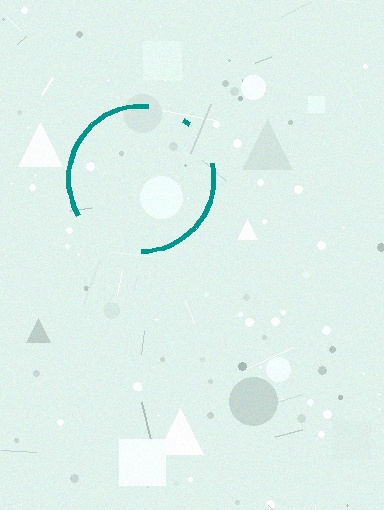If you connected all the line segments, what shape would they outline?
They would outline a circle.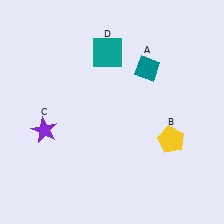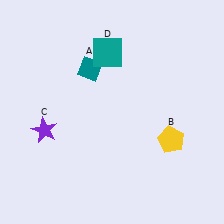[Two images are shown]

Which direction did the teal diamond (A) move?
The teal diamond (A) moved left.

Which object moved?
The teal diamond (A) moved left.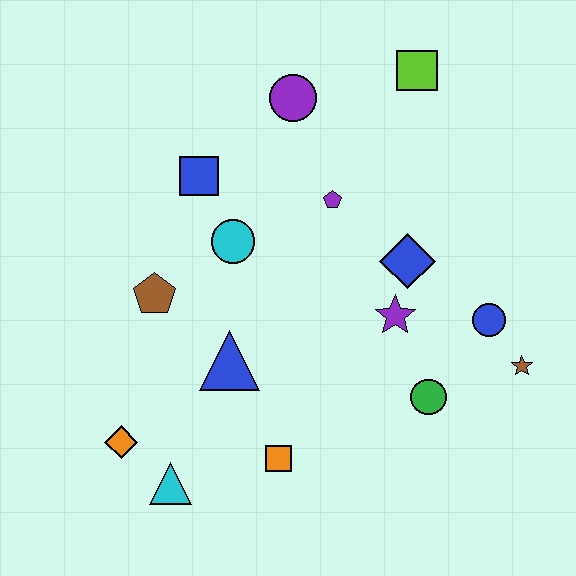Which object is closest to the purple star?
The blue diamond is closest to the purple star.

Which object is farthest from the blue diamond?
The orange diamond is farthest from the blue diamond.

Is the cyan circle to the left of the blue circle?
Yes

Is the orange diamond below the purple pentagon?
Yes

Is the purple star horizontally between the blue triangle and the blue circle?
Yes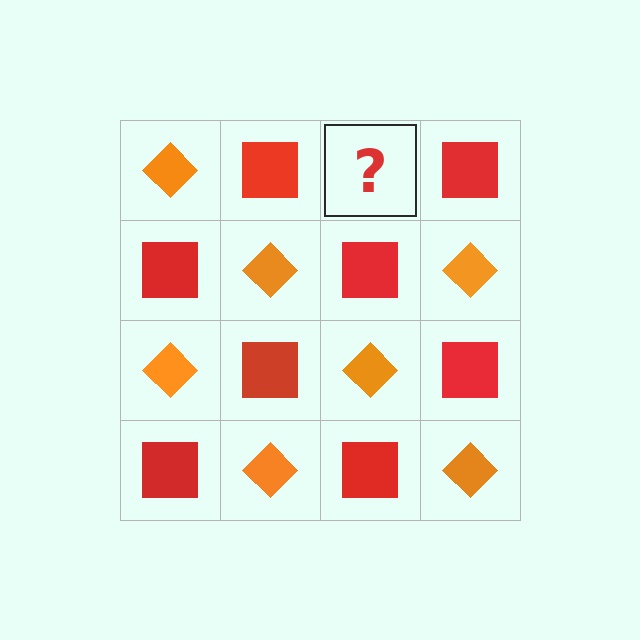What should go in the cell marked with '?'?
The missing cell should contain an orange diamond.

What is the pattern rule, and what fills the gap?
The rule is that it alternates orange diamond and red square in a checkerboard pattern. The gap should be filled with an orange diamond.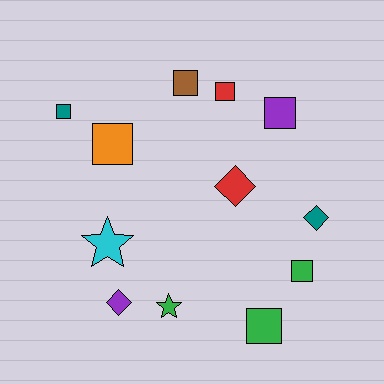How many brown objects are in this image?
There is 1 brown object.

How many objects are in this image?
There are 12 objects.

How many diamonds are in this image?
There are 3 diamonds.